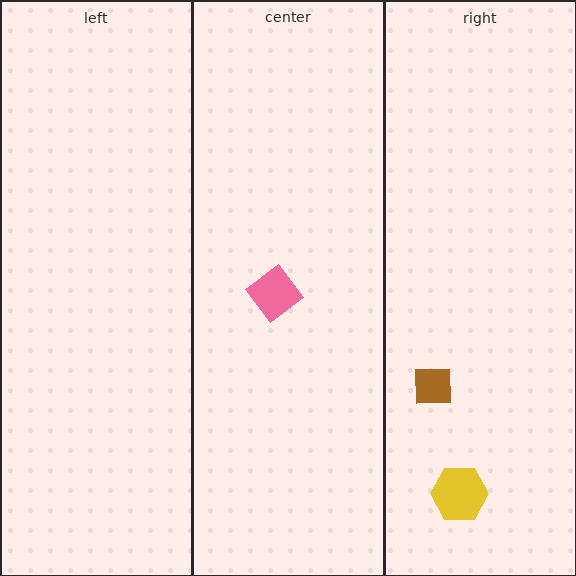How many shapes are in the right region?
2.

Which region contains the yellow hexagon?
The right region.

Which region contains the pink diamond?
The center region.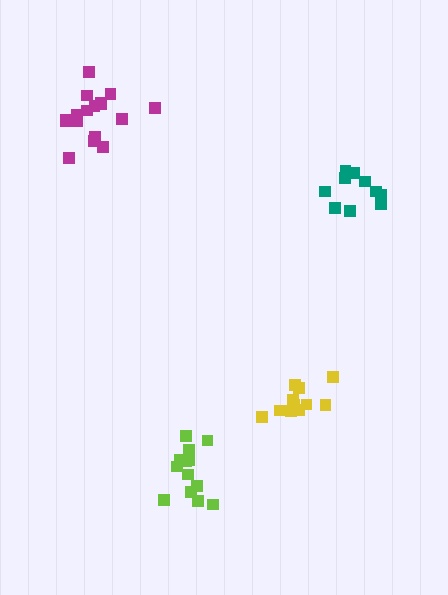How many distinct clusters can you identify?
There are 4 distinct clusters.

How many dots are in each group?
Group 1: 17 dots, Group 2: 11 dots, Group 3: 13 dots, Group 4: 11 dots (52 total).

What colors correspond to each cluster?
The clusters are colored: magenta, yellow, lime, teal.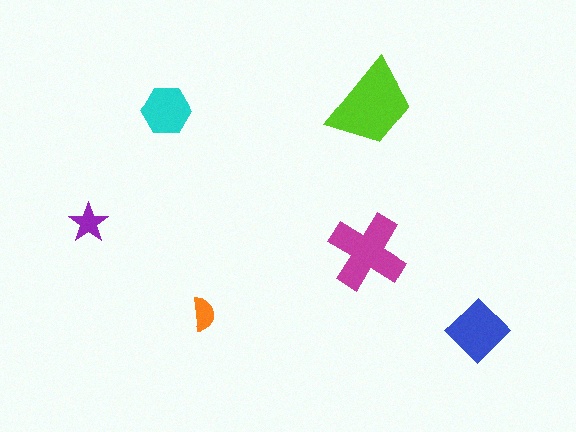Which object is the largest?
The lime trapezoid.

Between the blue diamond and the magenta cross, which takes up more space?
The magenta cross.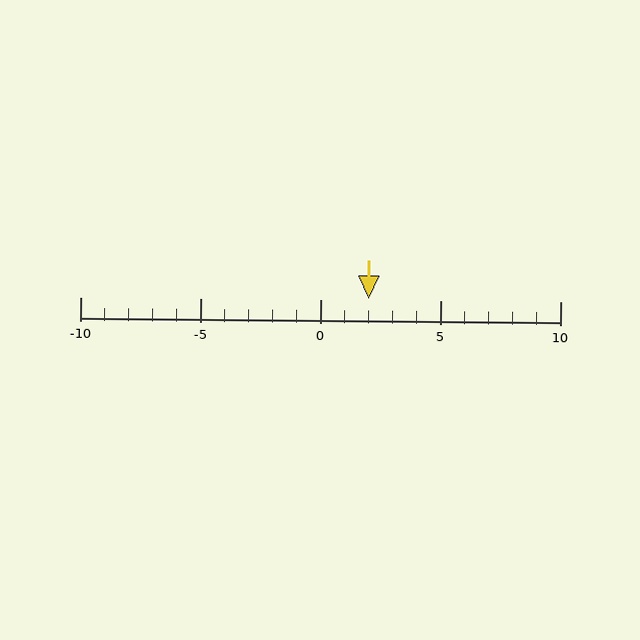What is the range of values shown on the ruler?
The ruler shows values from -10 to 10.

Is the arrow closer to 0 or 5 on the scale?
The arrow is closer to 0.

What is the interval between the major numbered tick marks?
The major tick marks are spaced 5 units apart.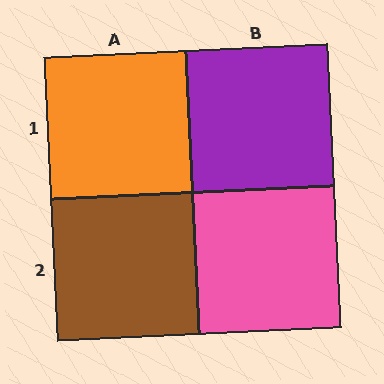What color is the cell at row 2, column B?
Pink.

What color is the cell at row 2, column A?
Brown.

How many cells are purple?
1 cell is purple.